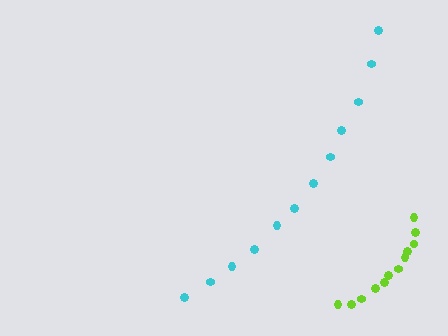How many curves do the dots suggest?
There are 2 distinct paths.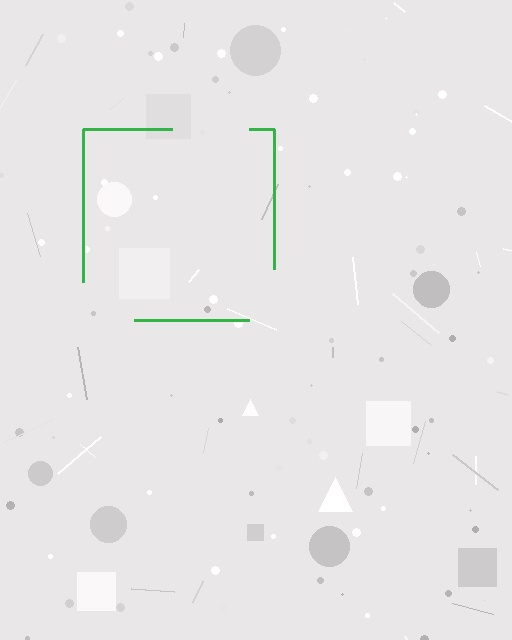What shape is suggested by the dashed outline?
The dashed outline suggests a square.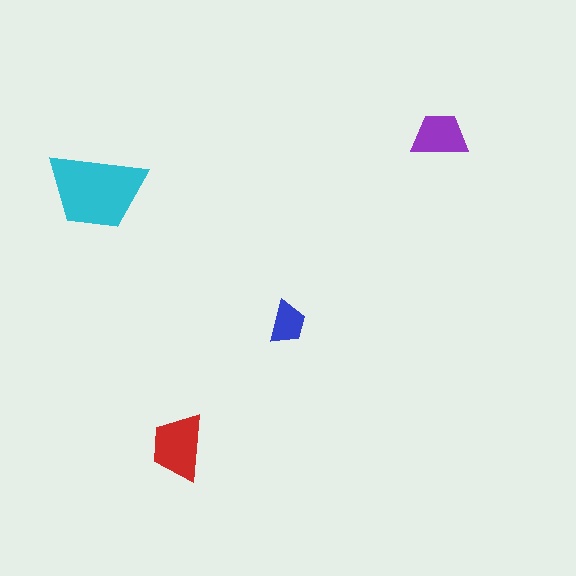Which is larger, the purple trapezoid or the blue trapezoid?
The purple one.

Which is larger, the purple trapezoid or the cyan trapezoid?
The cyan one.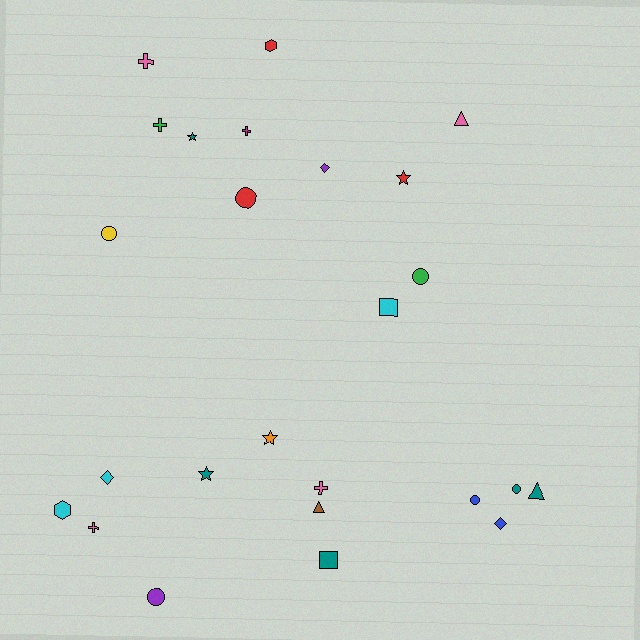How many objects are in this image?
There are 25 objects.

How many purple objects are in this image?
There are 2 purple objects.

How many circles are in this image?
There are 6 circles.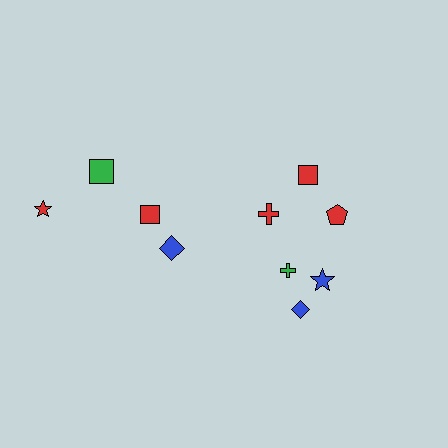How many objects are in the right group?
There are 6 objects.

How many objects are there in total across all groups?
There are 10 objects.